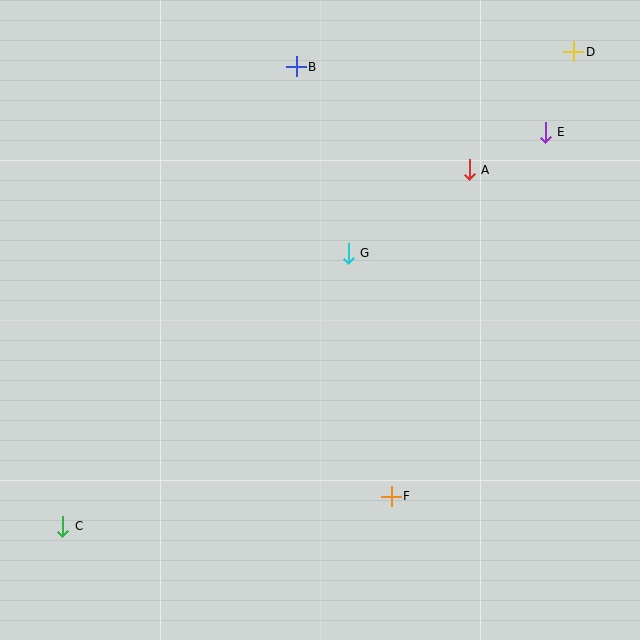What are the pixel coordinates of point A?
Point A is at (469, 170).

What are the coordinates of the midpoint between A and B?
The midpoint between A and B is at (383, 118).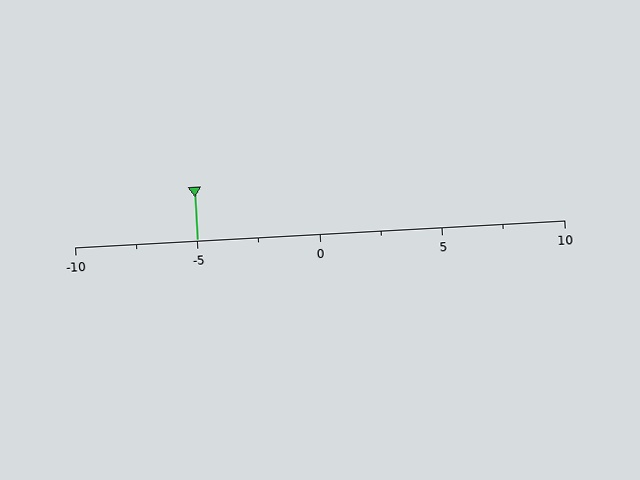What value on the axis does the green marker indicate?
The marker indicates approximately -5.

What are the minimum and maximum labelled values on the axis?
The axis runs from -10 to 10.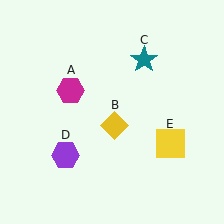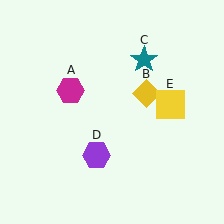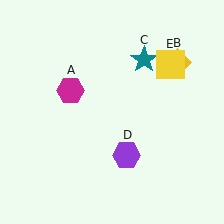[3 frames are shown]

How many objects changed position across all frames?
3 objects changed position: yellow diamond (object B), purple hexagon (object D), yellow square (object E).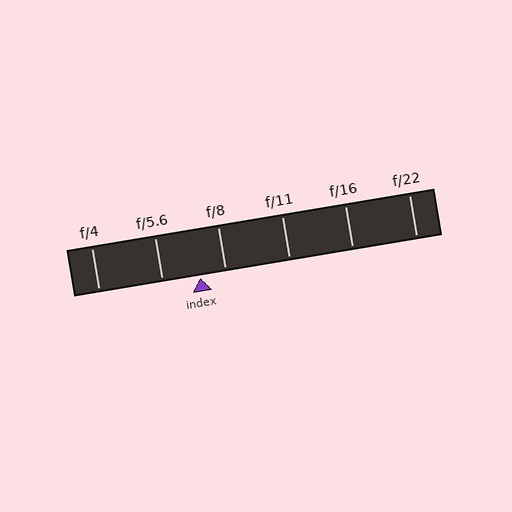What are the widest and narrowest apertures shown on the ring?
The widest aperture shown is f/4 and the narrowest is f/22.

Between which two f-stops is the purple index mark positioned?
The index mark is between f/5.6 and f/8.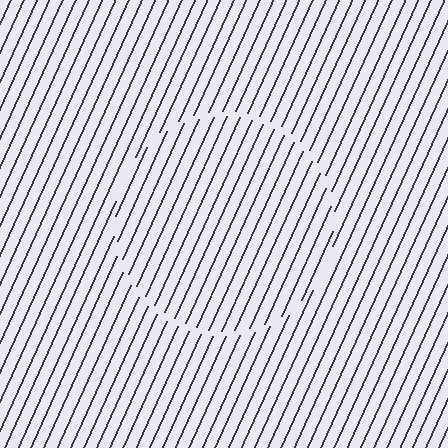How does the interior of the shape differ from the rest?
The interior of the shape contains the same grating, shifted by half a period — the contour is defined by the phase discontinuity where line-ends from the inner and outer gratings abut.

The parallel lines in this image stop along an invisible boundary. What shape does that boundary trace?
An illusory circle. The interior of the shape contains the same grating, shifted by half a period — the contour is defined by the phase discontinuity where line-ends from the inner and outer gratings abut.